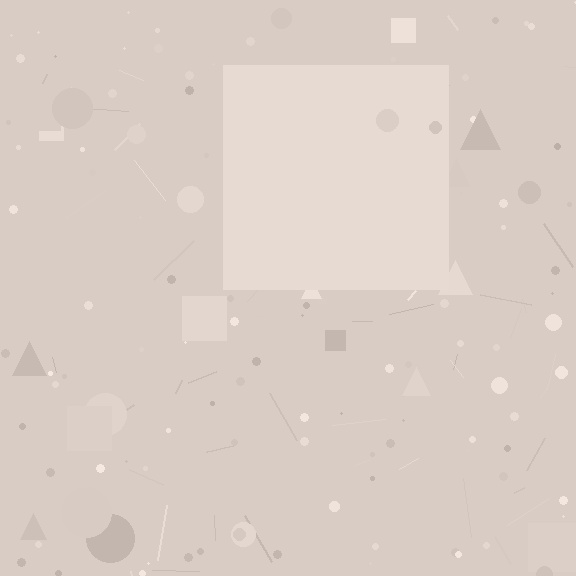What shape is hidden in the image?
A square is hidden in the image.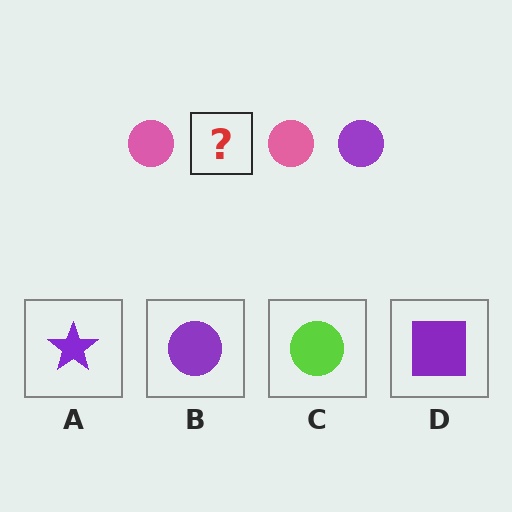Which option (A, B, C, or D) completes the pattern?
B.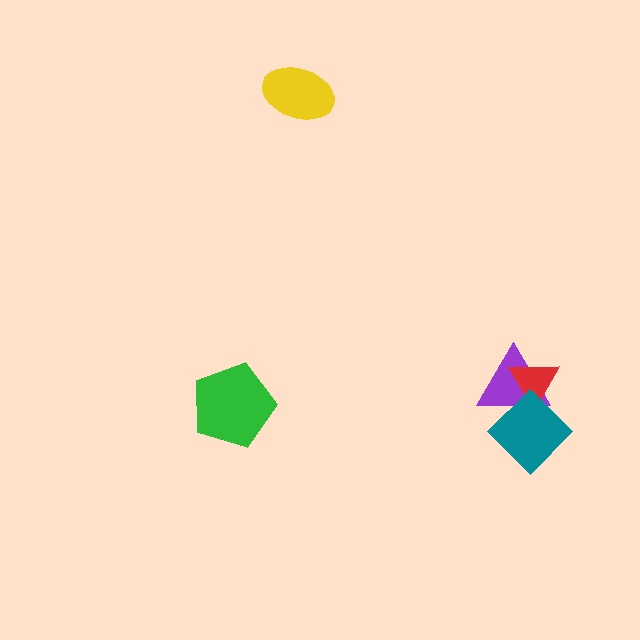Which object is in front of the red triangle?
The teal diamond is in front of the red triangle.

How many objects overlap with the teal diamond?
2 objects overlap with the teal diamond.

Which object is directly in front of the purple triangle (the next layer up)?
The red triangle is directly in front of the purple triangle.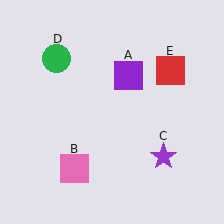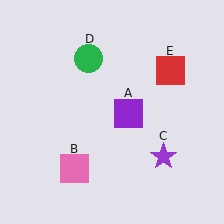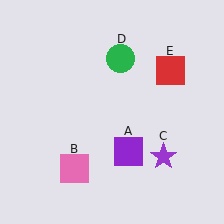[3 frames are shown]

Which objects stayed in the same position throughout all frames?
Pink square (object B) and purple star (object C) and red square (object E) remained stationary.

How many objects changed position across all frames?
2 objects changed position: purple square (object A), green circle (object D).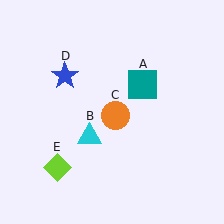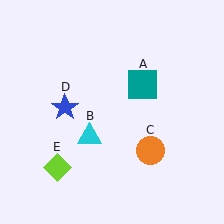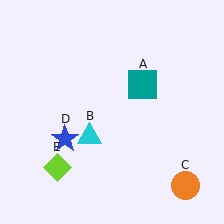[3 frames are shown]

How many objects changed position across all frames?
2 objects changed position: orange circle (object C), blue star (object D).